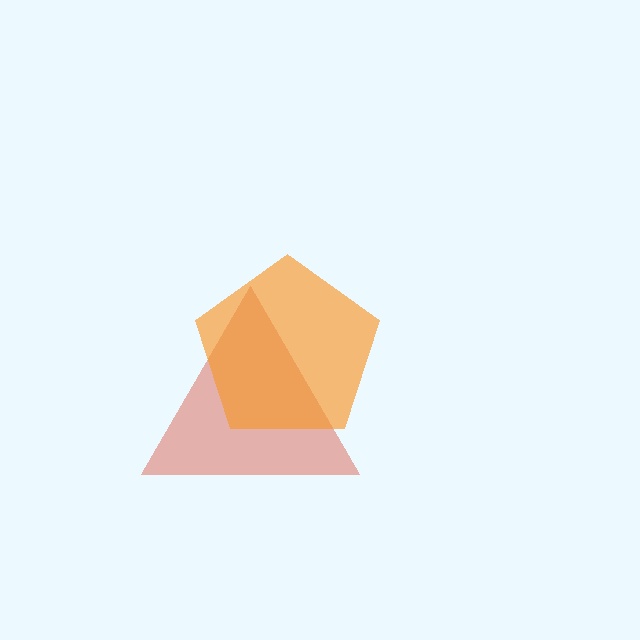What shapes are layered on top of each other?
The layered shapes are: a red triangle, an orange pentagon.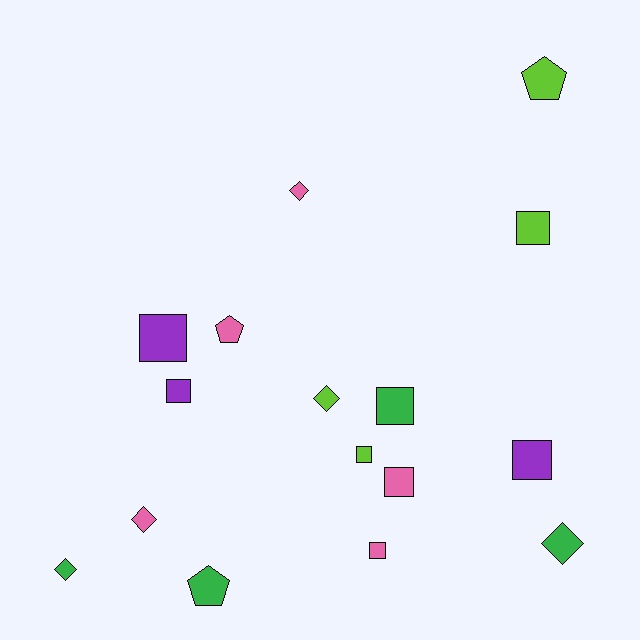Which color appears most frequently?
Pink, with 5 objects.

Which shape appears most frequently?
Square, with 8 objects.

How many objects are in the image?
There are 16 objects.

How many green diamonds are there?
There are 2 green diamonds.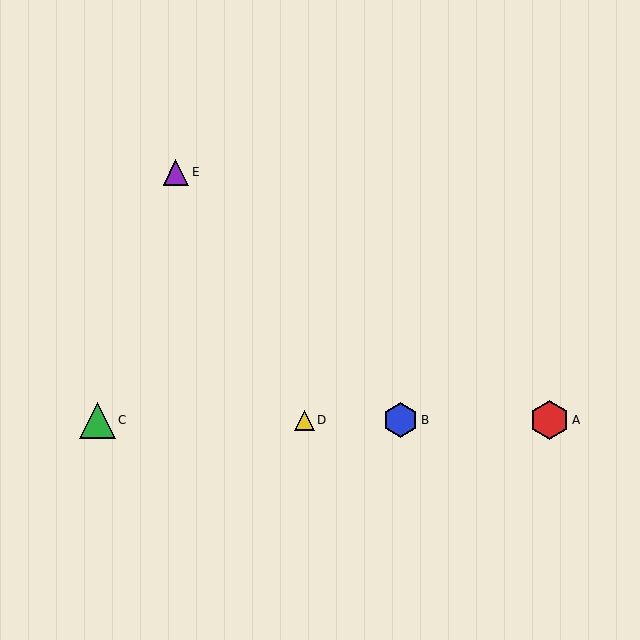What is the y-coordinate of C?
Object C is at y≈420.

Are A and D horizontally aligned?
Yes, both are at y≈420.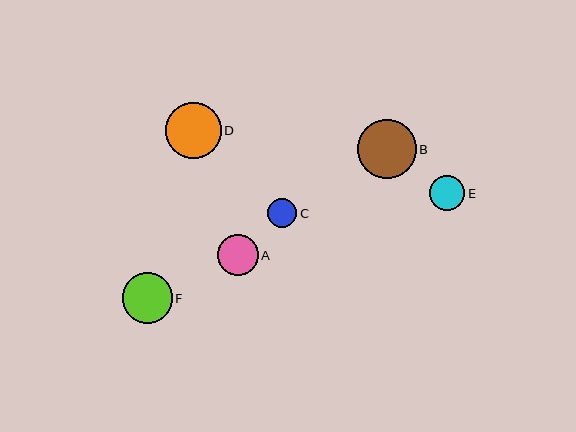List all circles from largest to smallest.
From largest to smallest: B, D, F, A, E, C.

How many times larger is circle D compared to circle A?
Circle D is approximately 1.4 times the size of circle A.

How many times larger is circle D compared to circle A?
Circle D is approximately 1.4 times the size of circle A.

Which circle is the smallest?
Circle C is the smallest with a size of approximately 29 pixels.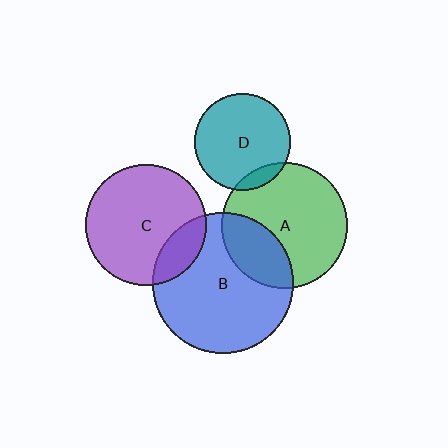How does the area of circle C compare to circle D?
Approximately 1.6 times.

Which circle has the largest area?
Circle B (blue).